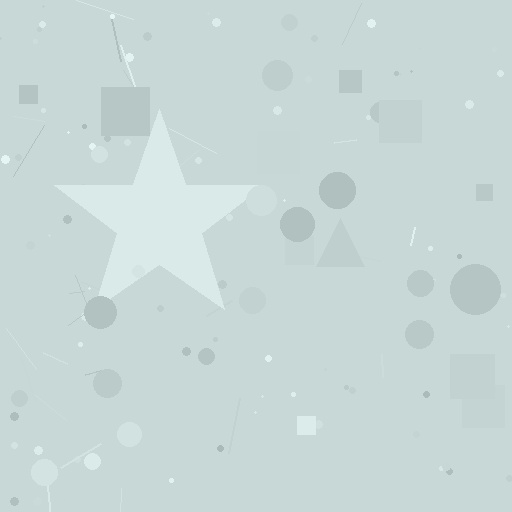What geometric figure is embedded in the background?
A star is embedded in the background.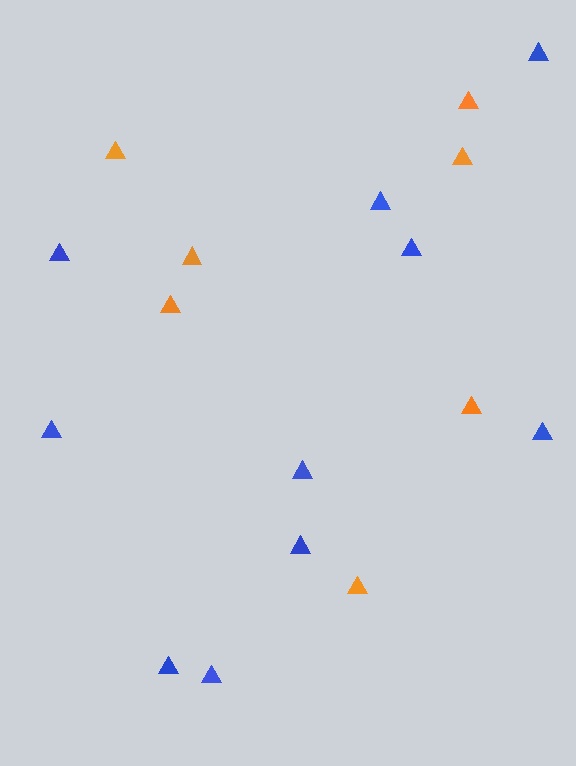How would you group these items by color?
There are 2 groups: one group of orange triangles (7) and one group of blue triangles (10).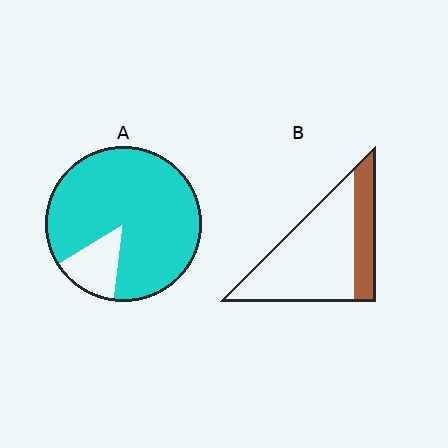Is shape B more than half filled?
No.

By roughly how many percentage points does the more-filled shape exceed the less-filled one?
By roughly 60 percentage points (A over B).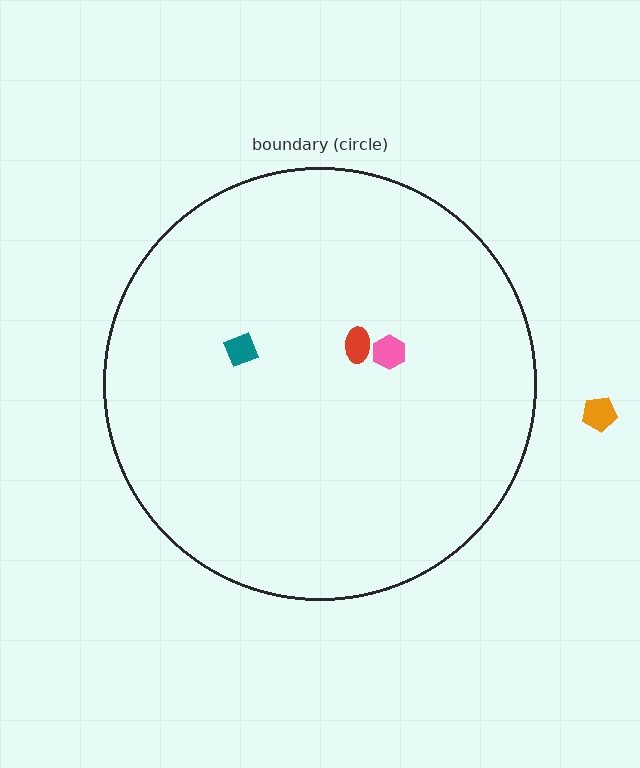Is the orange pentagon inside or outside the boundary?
Outside.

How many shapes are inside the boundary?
3 inside, 1 outside.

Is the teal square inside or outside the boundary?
Inside.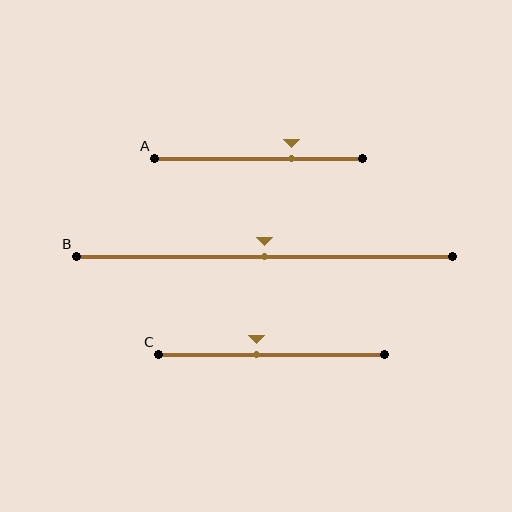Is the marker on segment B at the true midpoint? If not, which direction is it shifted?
Yes, the marker on segment B is at the true midpoint.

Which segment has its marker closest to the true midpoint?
Segment B has its marker closest to the true midpoint.